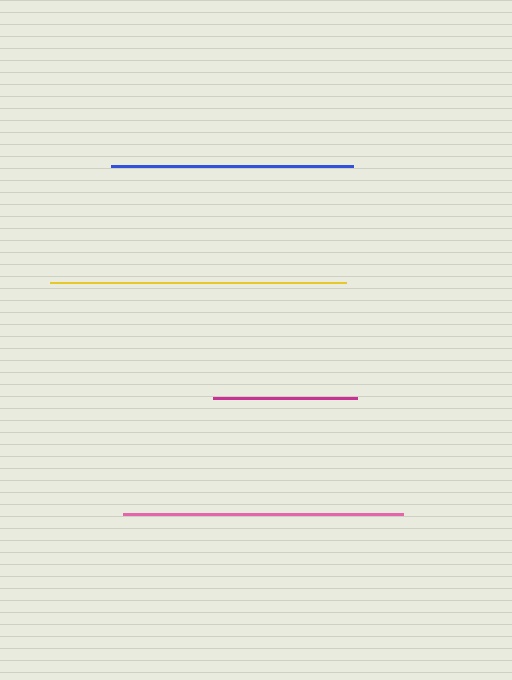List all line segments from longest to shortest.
From longest to shortest: yellow, pink, blue, magenta.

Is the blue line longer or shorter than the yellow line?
The yellow line is longer than the blue line.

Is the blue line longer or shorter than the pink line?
The pink line is longer than the blue line.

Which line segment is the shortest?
The magenta line is the shortest at approximately 143 pixels.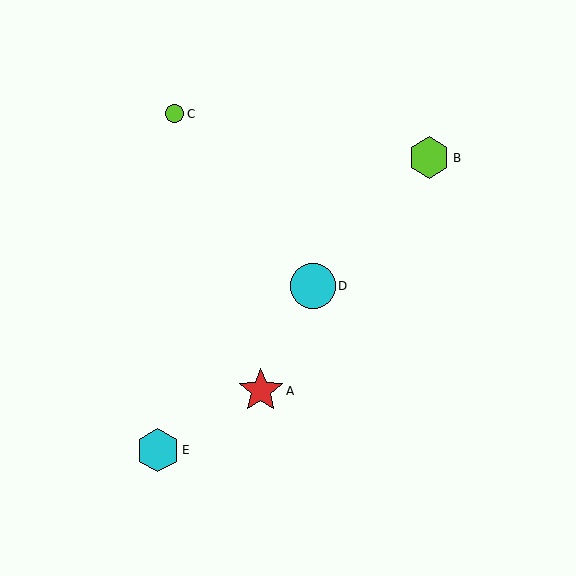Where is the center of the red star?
The center of the red star is at (261, 391).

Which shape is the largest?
The cyan circle (labeled D) is the largest.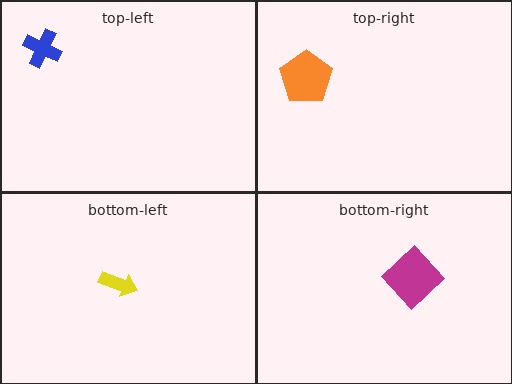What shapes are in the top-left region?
The blue cross.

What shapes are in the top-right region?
The orange pentagon.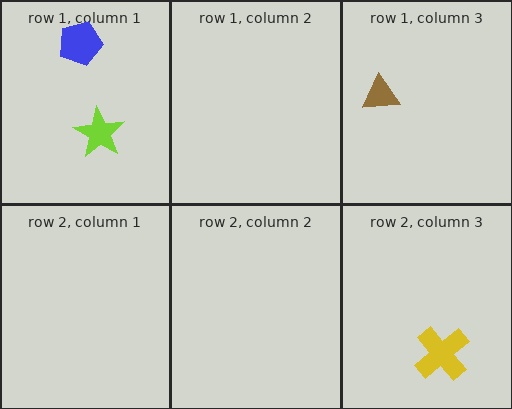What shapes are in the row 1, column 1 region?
The blue pentagon, the lime star.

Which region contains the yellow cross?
The row 2, column 3 region.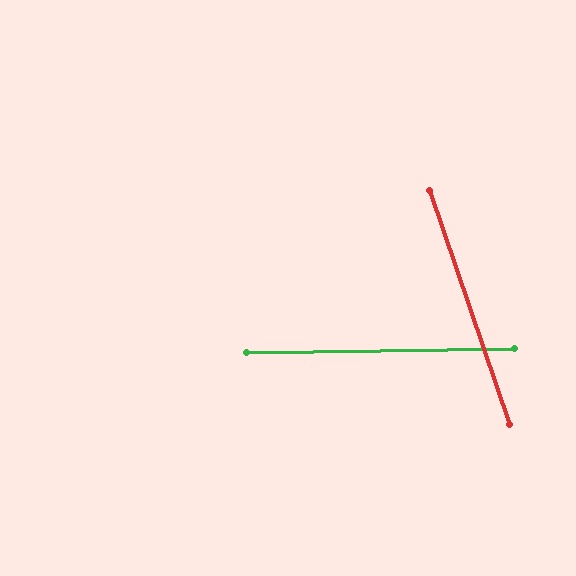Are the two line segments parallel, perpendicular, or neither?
Neither parallel nor perpendicular — they differ by about 72°.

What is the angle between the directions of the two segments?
Approximately 72 degrees.